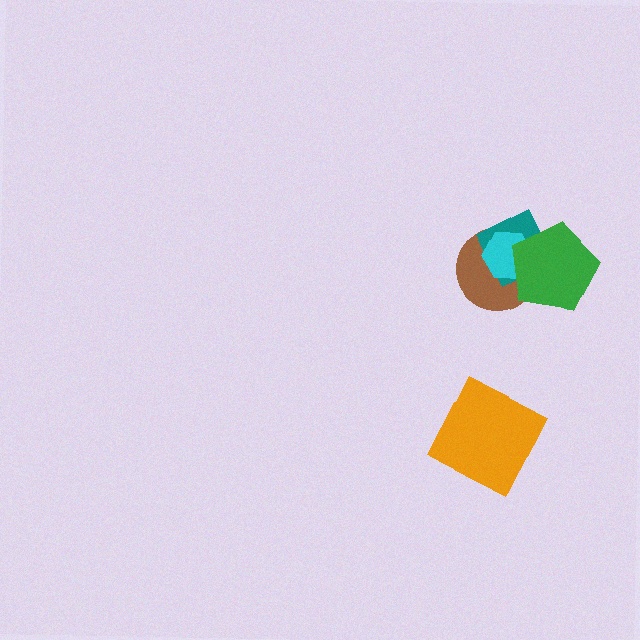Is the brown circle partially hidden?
Yes, it is partially covered by another shape.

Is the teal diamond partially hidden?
Yes, it is partially covered by another shape.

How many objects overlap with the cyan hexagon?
3 objects overlap with the cyan hexagon.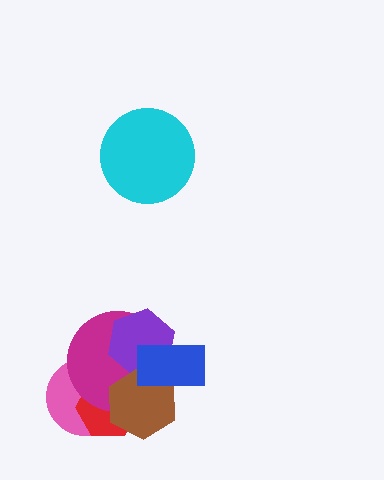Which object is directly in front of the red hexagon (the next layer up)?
The magenta circle is directly in front of the red hexagon.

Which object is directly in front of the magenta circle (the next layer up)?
The purple hexagon is directly in front of the magenta circle.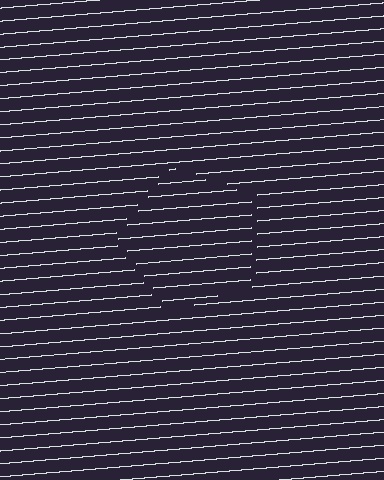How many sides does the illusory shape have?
5 sides — the line-ends trace a pentagon.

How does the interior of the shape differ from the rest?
The interior of the shape contains the same grating, shifted by half a period — the contour is defined by the phase discontinuity where line-ends from the inner and outer gratings abut.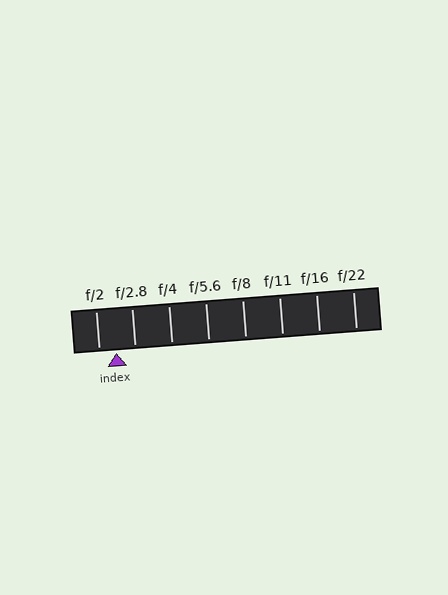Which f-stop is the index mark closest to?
The index mark is closest to f/2.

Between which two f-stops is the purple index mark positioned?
The index mark is between f/2 and f/2.8.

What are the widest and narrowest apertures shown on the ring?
The widest aperture shown is f/2 and the narrowest is f/22.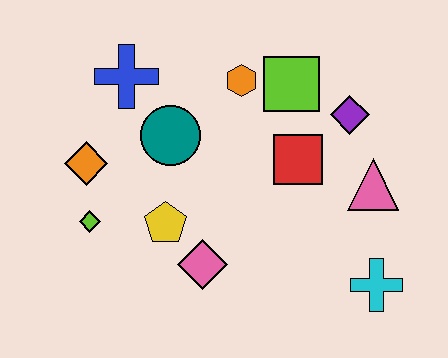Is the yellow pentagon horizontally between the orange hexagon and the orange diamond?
Yes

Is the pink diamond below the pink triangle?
Yes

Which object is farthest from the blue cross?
The cyan cross is farthest from the blue cross.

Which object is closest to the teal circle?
The blue cross is closest to the teal circle.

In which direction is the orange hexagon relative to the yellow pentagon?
The orange hexagon is above the yellow pentagon.